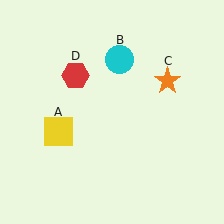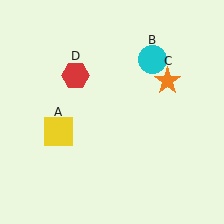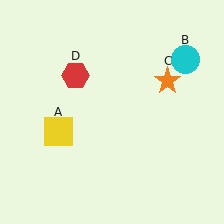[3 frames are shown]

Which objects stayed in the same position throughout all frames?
Yellow square (object A) and orange star (object C) and red hexagon (object D) remained stationary.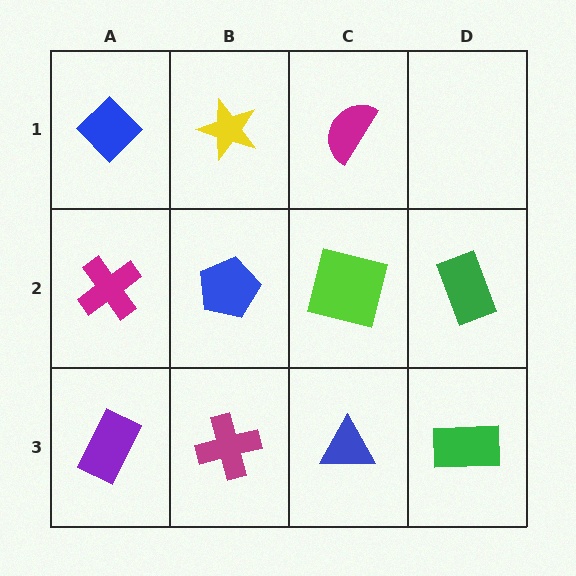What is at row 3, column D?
A green rectangle.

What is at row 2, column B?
A blue pentagon.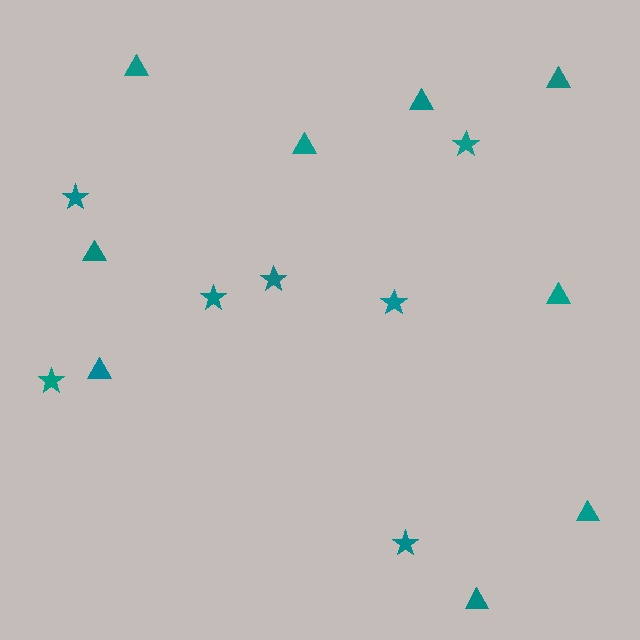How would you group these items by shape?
There are 2 groups: one group of triangles (9) and one group of stars (7).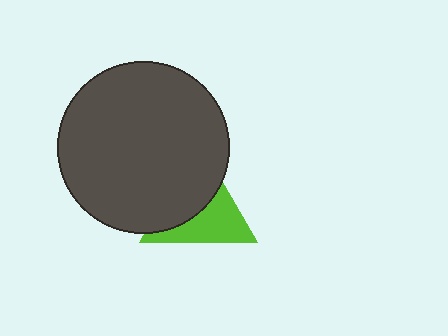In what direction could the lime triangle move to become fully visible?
The lime triangle could move toward the lower-right. That would shift it out from behind the dark gray circle entirely.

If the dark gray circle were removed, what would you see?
You would see the complete lime triangle.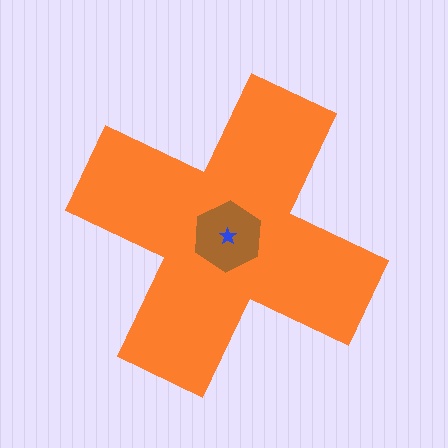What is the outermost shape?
The orange cross.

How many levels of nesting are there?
3.